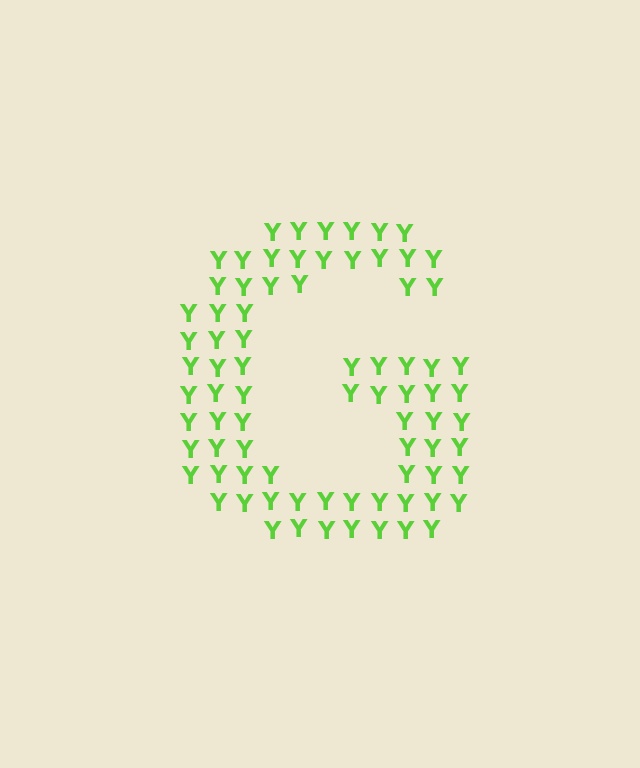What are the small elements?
The small elements are letter Y's.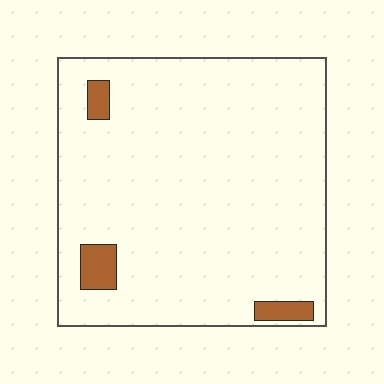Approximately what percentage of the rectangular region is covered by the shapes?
Approximately 5%.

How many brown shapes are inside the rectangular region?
3.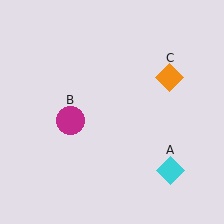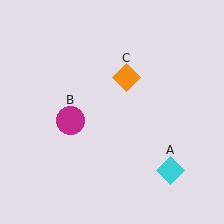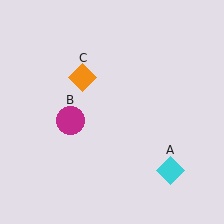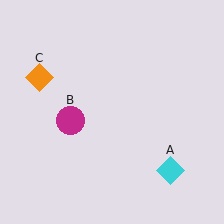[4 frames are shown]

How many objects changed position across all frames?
1 object changed position: orange diamond (object C).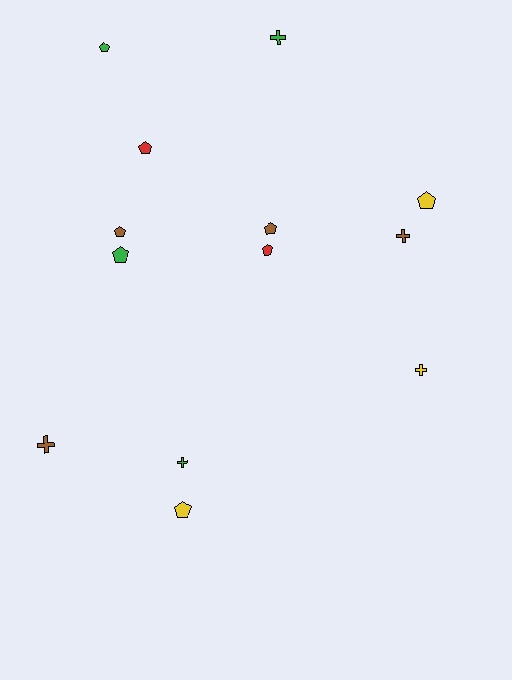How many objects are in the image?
There are 13 objects.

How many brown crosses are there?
There are 2 brown crosses.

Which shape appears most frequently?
Pentagon, with 8 objects.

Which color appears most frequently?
Brown, with 4 objects.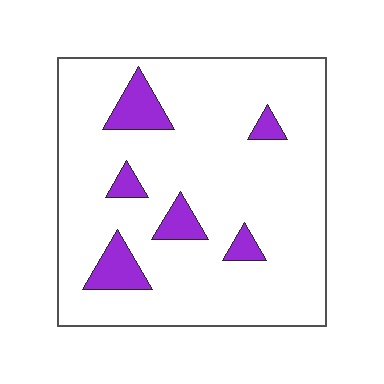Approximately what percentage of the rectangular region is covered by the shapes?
Approximately 10%.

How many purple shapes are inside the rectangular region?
6.